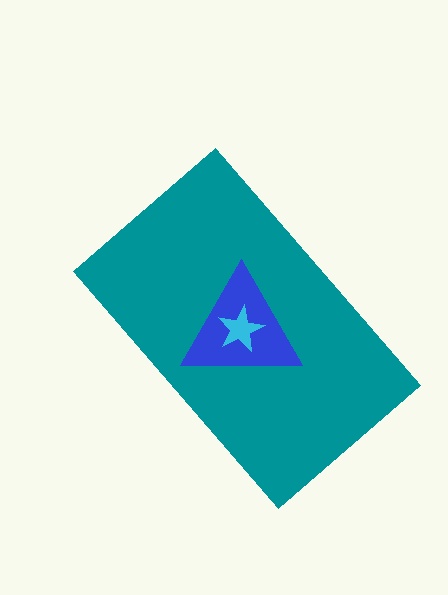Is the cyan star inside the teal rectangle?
Yes.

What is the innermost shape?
The cyan star.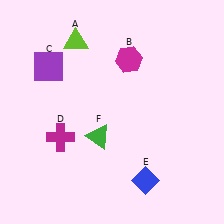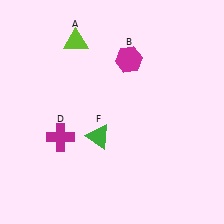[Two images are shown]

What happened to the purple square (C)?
The purple square (C) was removed in Image 2. It was in the top-left area of Image 1.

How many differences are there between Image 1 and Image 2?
There are 2 differences between the two images.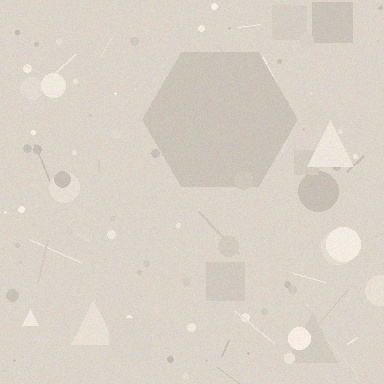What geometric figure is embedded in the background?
A hexagon is embedded in the background.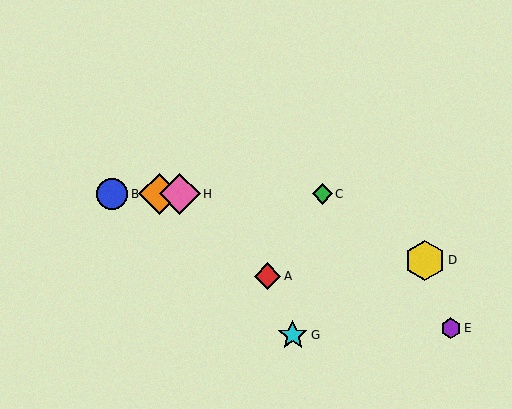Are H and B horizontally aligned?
Yes, both are at y≈194.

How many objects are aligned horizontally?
4 objects (B, C, F, H) are aligned horizontally.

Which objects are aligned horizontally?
Objects B, C, F, H are aligned horizontally.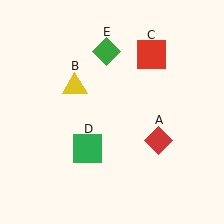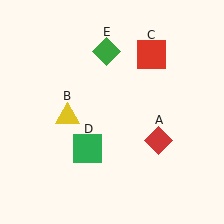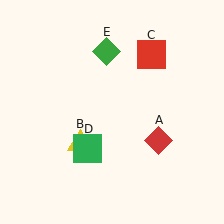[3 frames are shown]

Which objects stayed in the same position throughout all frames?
Red diamond (object A) and red square (object C) and green square (object D) and green diamond (object E) remained stationary.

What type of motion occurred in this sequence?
The yellow triangle (object B) rotated counterclockwise around the center of the scene.